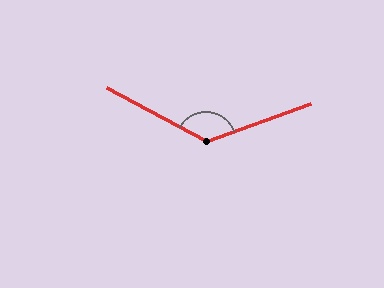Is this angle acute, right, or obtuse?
It is obtuse.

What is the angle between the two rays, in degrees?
Approximately 132 degrees.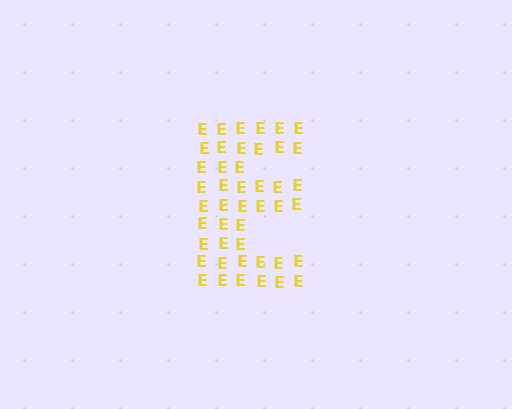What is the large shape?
The large shape is the letter E.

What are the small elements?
The small elements are letter E's.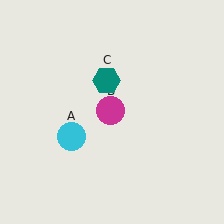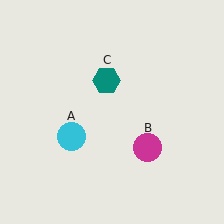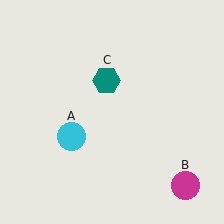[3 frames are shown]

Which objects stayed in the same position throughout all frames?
Cyan circle (object A) and teal hexagon (object C) remained stationary.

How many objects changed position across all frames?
1 object changed position: magenta circle (object B).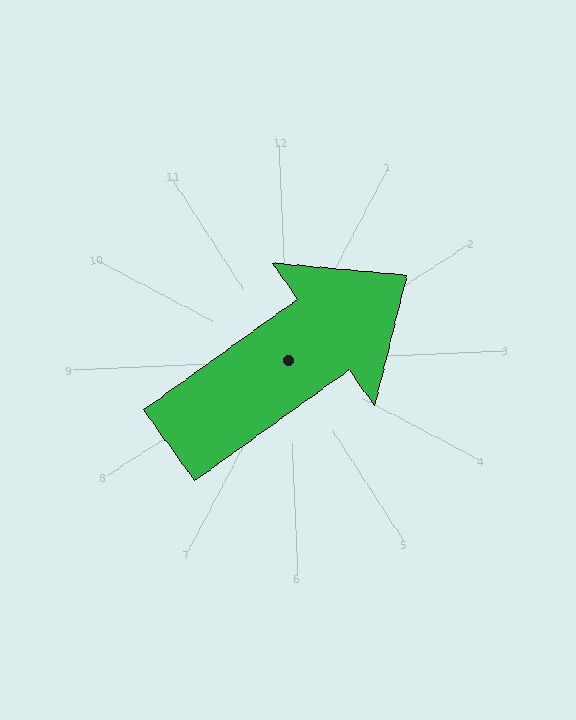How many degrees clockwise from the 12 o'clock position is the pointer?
Approximately 57 degrees.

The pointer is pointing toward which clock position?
Roughly 2 o'clock.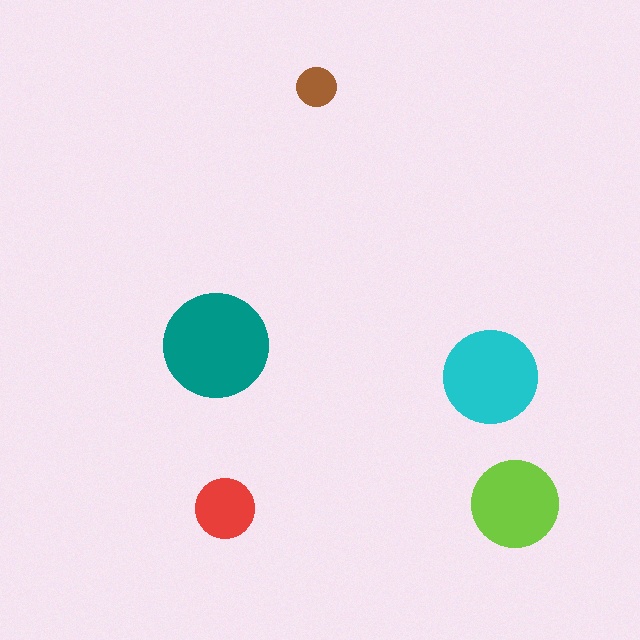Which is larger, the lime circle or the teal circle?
The teal one.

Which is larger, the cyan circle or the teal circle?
The teal one.